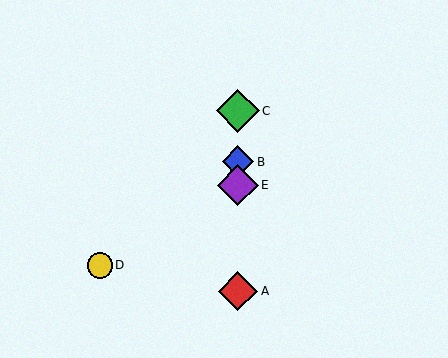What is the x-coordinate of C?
Object C is at x≈238.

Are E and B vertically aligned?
Yes, both are at x≈238.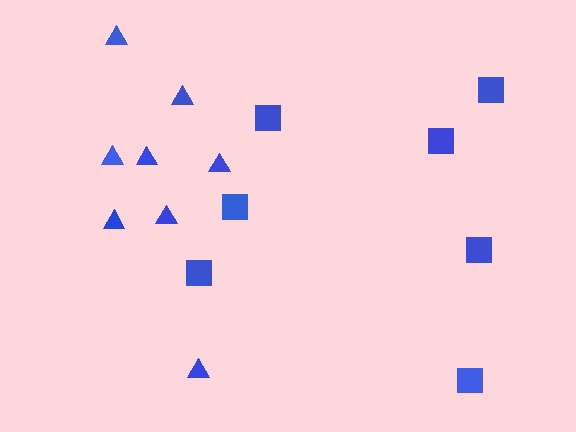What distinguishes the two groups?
There are 2 groups: one group of squares (7) and one group of triangles (8).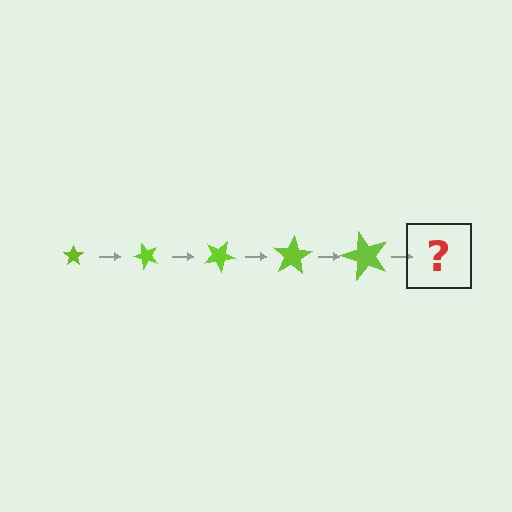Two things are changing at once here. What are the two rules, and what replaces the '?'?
The two rules are that the star grows larger each step and it rotates 50 degrees each step. The '?' should be a star, larger than the previous one and rotated 250 degrees from the start.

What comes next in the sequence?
The next element should be a star, larger than the previous one and rotated 250 degrees from the start.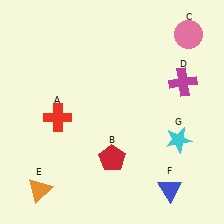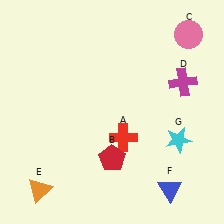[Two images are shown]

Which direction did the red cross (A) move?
The red cross (A) moved right.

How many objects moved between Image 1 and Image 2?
1 object moved between the two images.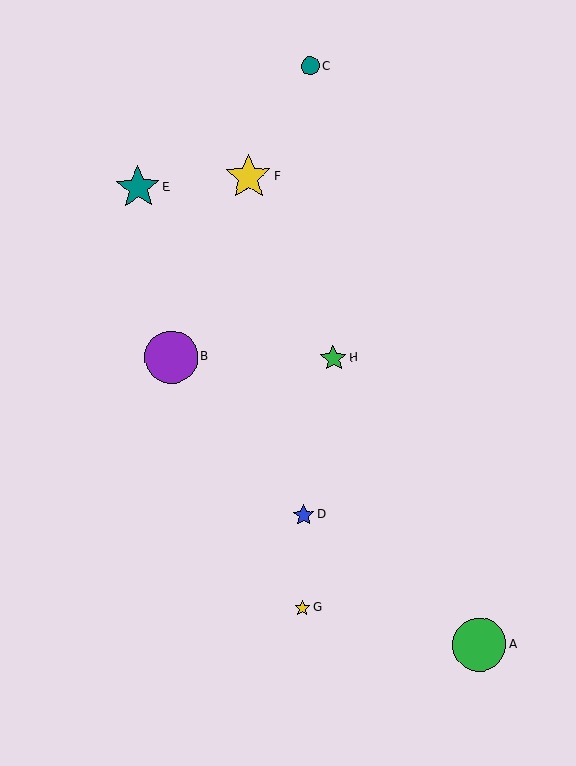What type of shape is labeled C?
Shape C is a teal circle.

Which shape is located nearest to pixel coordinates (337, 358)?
The green star (labeled H) at (333, 358) is nearest to that location.